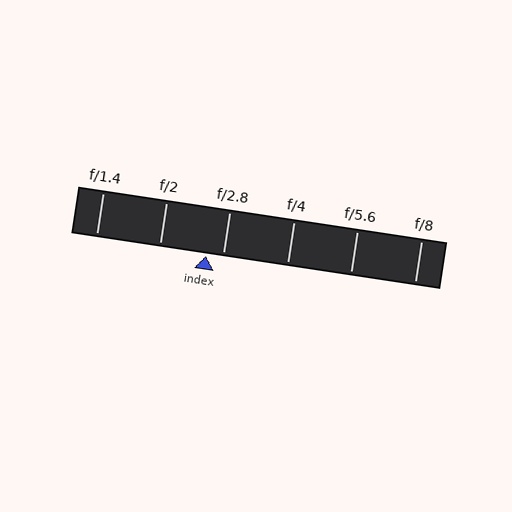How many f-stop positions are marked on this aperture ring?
There are 6 f-stop positions marked.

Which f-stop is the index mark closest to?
The index mark is closest to f/2.8.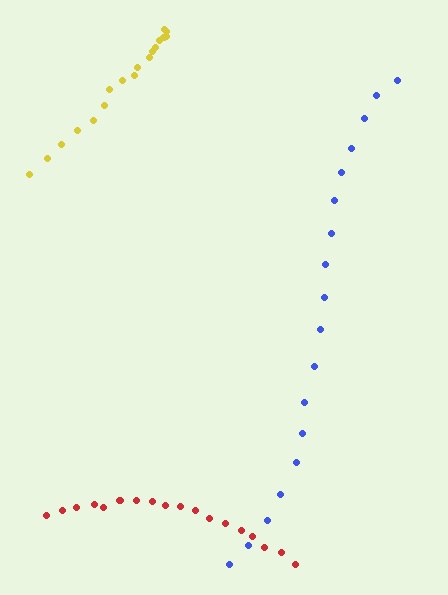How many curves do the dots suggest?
There are 3 distinct paths.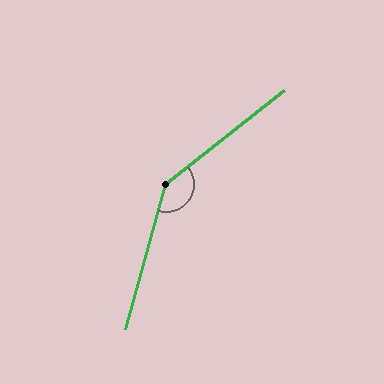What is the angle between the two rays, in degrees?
Approximately 144 degrees.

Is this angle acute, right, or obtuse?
It is obtuse.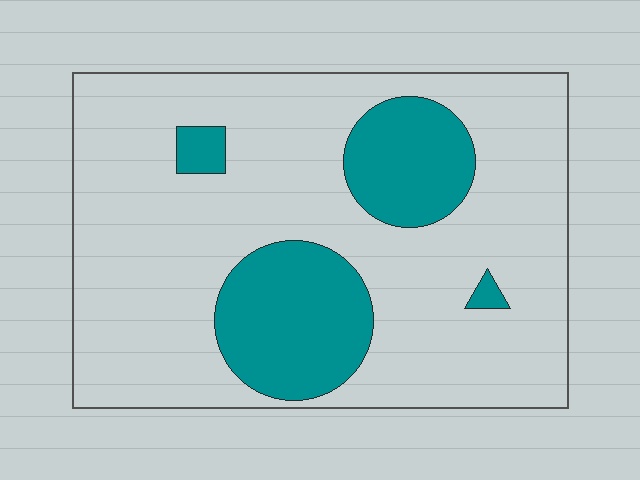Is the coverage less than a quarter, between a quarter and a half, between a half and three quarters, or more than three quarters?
Less than a quarter.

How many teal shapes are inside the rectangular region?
4.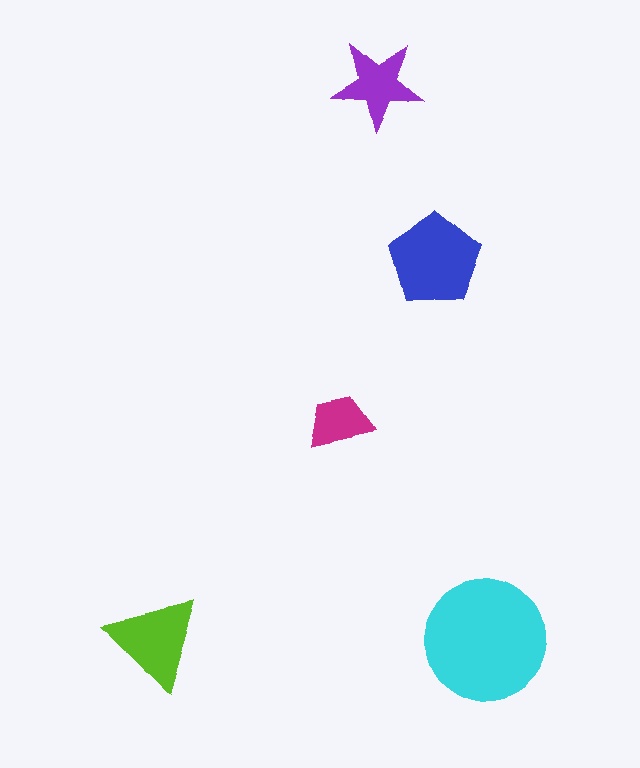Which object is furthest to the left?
The lime triangle is leftmost.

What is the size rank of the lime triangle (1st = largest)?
3rd.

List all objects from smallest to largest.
The magenta trapezoid, the purple star, the lime triangle, the blue pentagon, the cyan circle.